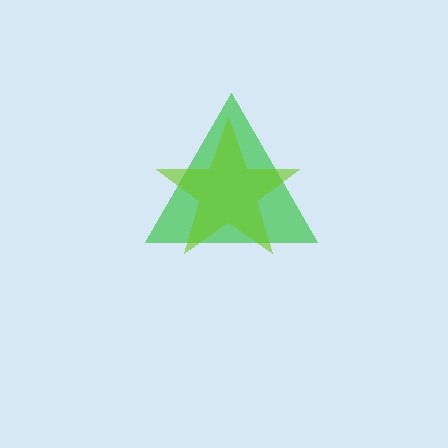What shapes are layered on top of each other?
The layered shapes are: a green triangle, a lime star.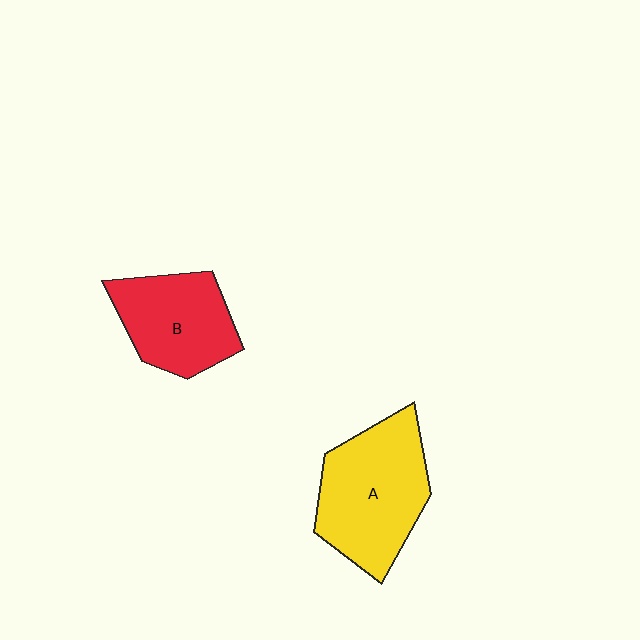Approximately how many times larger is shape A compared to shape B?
Approximately 1.3 times.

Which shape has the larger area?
Shape A (yellow).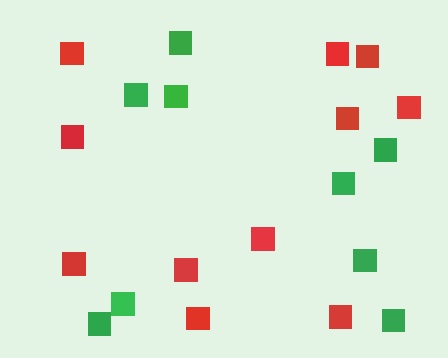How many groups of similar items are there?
There are 2 groups: one group of red squares (11) and one group of green squares (9).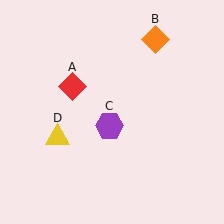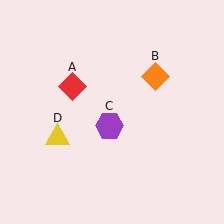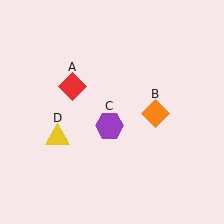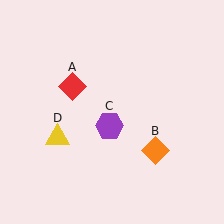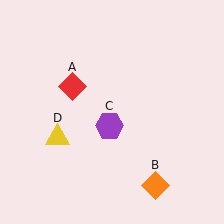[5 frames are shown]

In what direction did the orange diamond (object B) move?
The orange diamond (object B) moved down.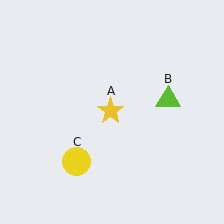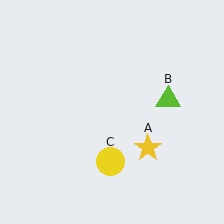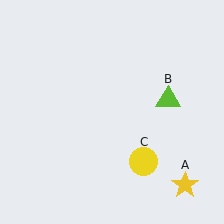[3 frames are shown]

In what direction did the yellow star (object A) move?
The yellow star (object A) moved down and to the right.